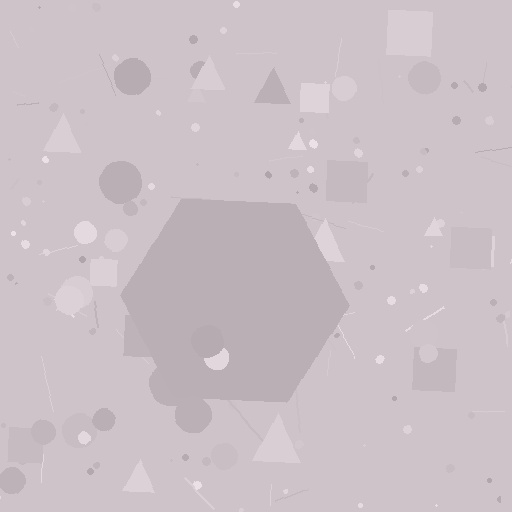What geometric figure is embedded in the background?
A hexagon is embedded in the background.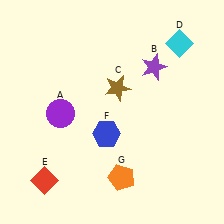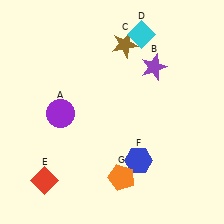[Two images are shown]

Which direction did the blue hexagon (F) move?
The blue hexagon (F) moved right.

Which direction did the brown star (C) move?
The brown star (C) moved up.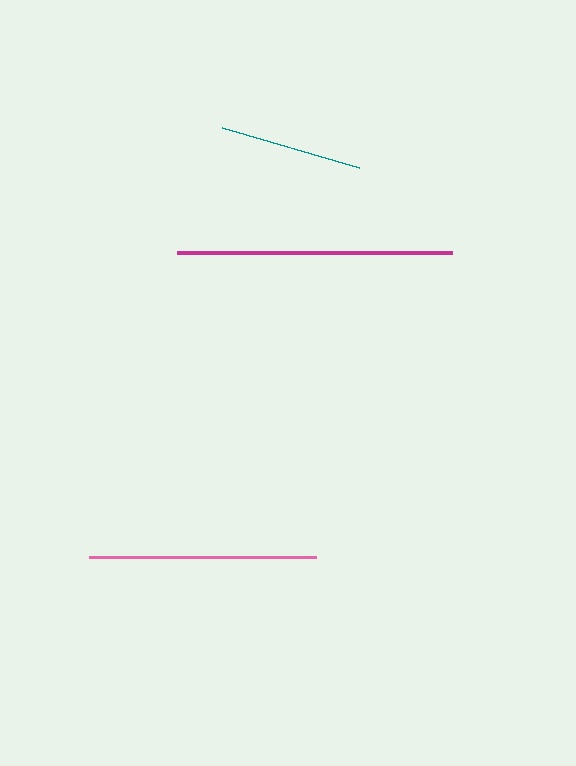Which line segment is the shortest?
The teal line is the shortest at approximately 143 pixels.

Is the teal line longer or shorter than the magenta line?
The magenta line is longer than the teal line.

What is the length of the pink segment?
The pink segment is approximately 227 pixels long.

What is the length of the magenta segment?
The magenta segment is approximately 276 pixels long.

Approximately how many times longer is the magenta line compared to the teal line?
The magenta line is approximately 1.9 times the length of the teal line.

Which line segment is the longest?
The magenta line is the longest at approximately 276 pixels.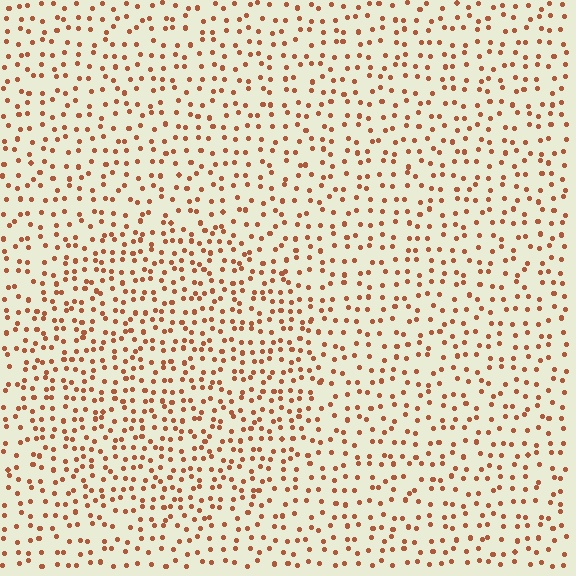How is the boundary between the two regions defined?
The boundary is defined by a change in element density (approximately 1.5x ratio). All elements are the same color, size, and shape.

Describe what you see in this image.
The image contains small brown elements arranged at two different densities. A circle-shaped region is visible where the elements are more densely packed than the surrounding area.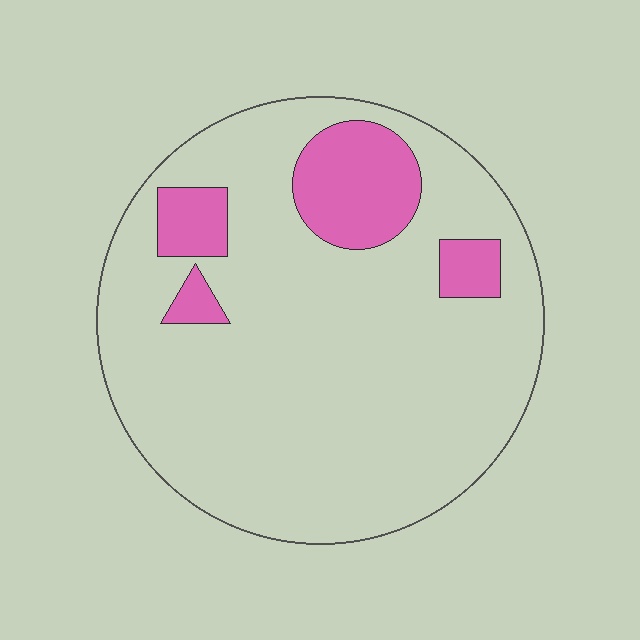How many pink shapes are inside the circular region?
4.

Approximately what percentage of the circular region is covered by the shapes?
Approximately 15%.